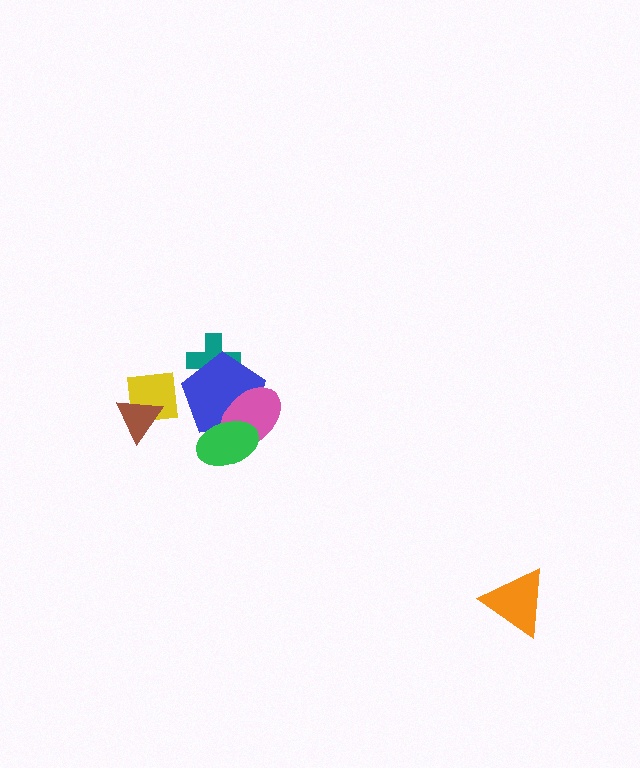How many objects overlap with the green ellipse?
2 objects overlap with the green ellipse.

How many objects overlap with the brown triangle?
1 object overlaps with the brown triangle.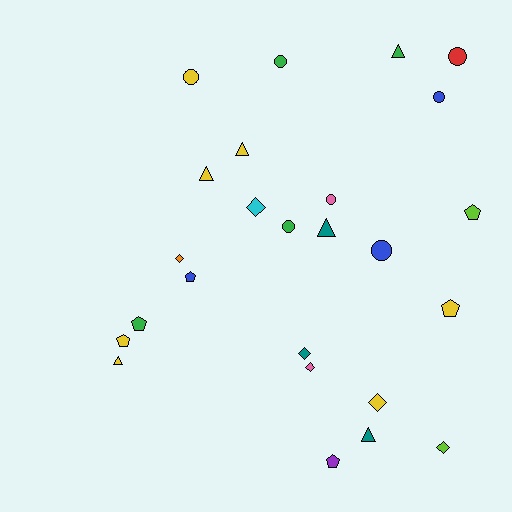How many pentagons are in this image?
There are 6 pentagons.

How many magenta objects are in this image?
There are no magenta objects.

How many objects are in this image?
There are 25 objects.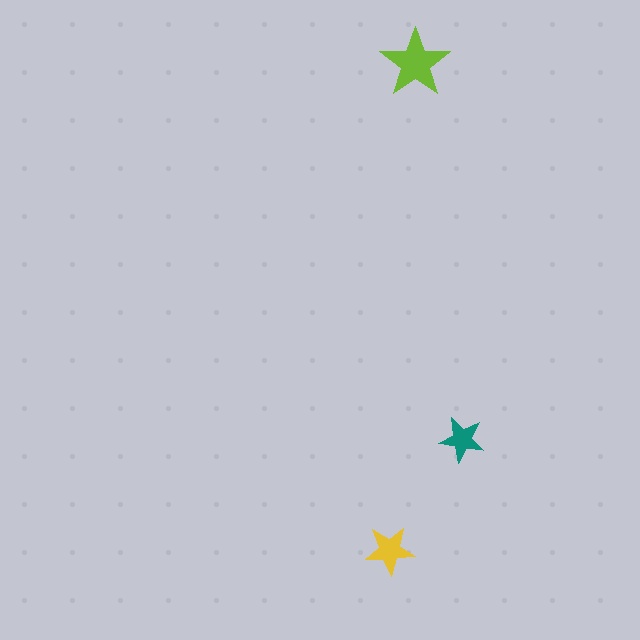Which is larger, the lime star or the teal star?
The lime one.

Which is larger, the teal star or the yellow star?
The yellow one.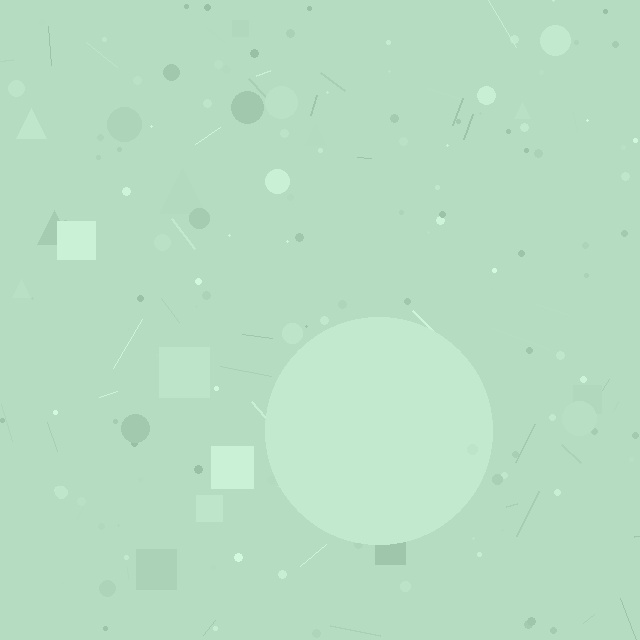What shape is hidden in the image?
A circle is hidden in the image.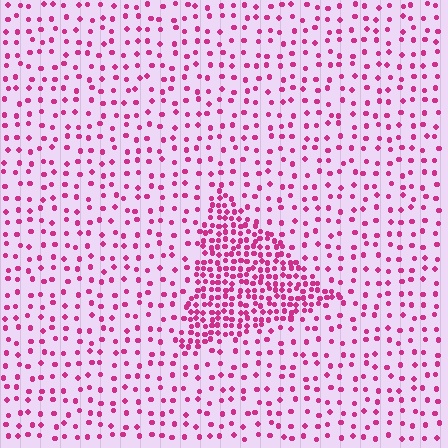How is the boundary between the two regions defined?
The boundary is defined by a change in element density (approximately 2.8x ratio). All elements are the same color, size, and shape.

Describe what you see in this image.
The image contains small magenta elements arranged at two different densities. A triangle-shaped region is visible where the elements are more densely packed than the surrounding area.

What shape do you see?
I see a triangle.